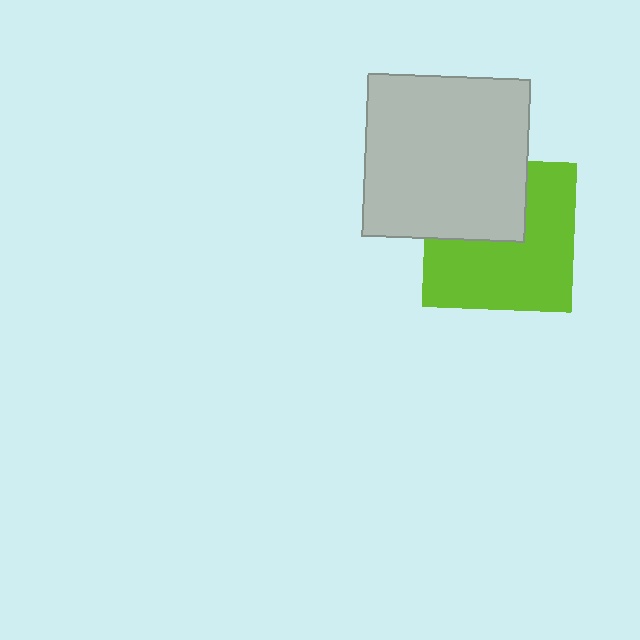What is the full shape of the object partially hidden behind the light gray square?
The partially hidden object is a lime square.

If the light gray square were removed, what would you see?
You would see the complete lime square.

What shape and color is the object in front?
The object in front is a light gray square.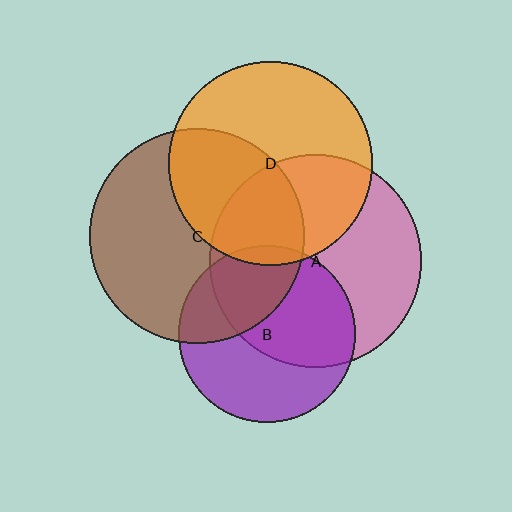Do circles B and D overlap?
Yes.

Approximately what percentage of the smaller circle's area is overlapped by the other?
Approximately 5%.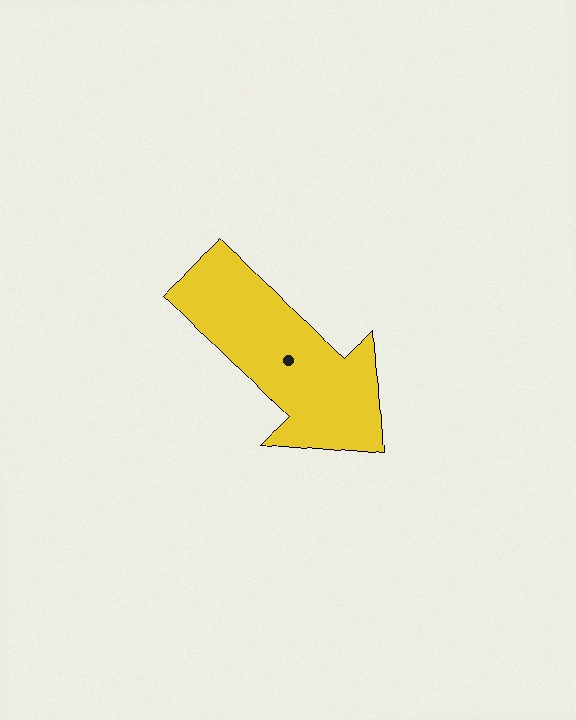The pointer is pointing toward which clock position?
Roughly 5 o'clock.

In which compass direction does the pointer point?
Southeast.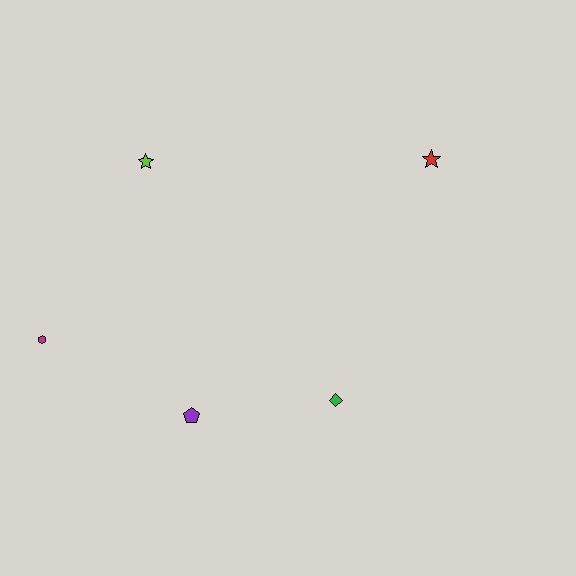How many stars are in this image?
There are 2 stars.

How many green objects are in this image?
There is 1 green object.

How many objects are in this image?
There are 5 objects.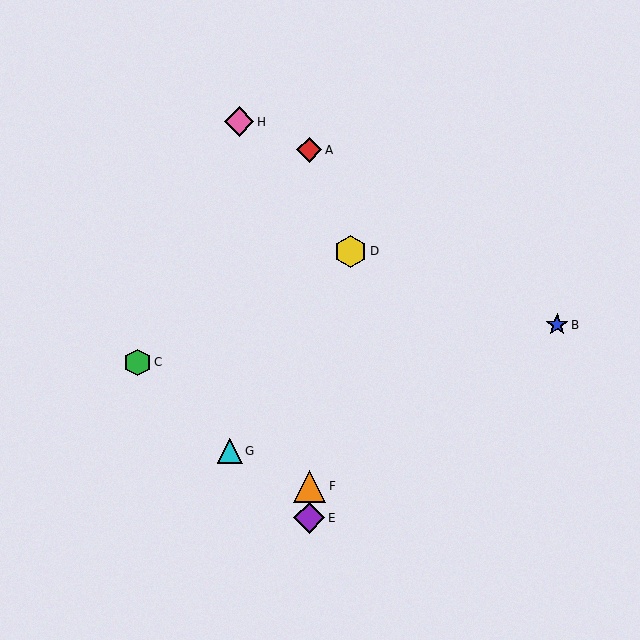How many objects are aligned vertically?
3 objects (A, E, F) are aligned vertically.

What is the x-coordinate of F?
Object F is at x≈309.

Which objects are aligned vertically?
Objects A, E, F are aligned vertically.